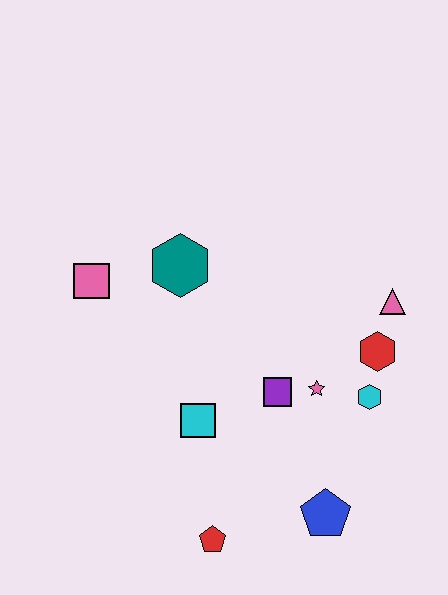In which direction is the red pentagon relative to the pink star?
The red pentagon is below the pink star.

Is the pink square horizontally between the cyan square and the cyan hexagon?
No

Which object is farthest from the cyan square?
The pink triangle is farthest from the cyan square.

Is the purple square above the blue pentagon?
Yes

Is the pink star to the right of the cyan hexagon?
No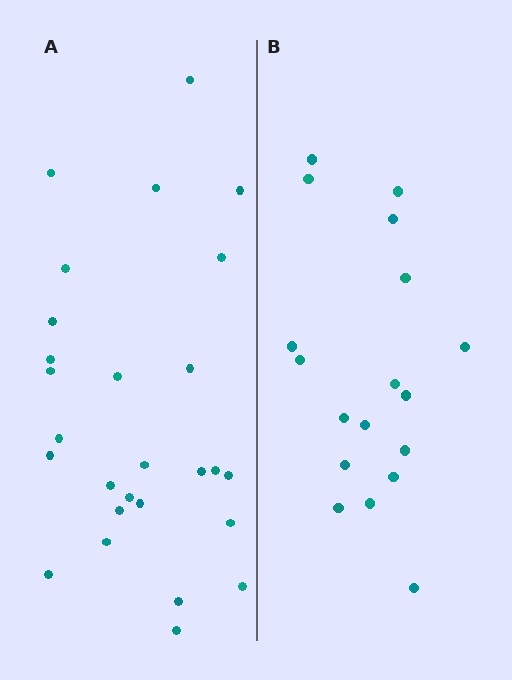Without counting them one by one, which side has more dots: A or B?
Region A (the left region) has more dots.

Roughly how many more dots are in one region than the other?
Region A has roughly 8 or so more dots than region B.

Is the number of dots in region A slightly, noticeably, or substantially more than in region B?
Region A has substantially more. The ratio is roughly 1.5 to 1.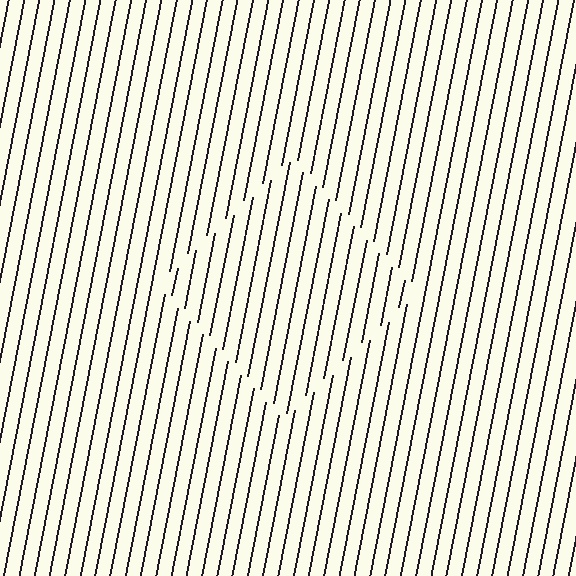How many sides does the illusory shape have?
4 sides — the line-ends trace a square.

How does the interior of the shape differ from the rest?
The interior of the shape contains the same grating, shifted by half a period — the contour is defined by the phase discontinuity where line-ends from the inner and outer gratings abut.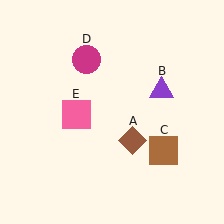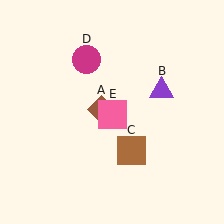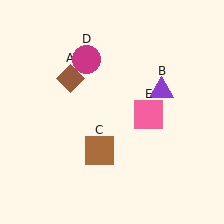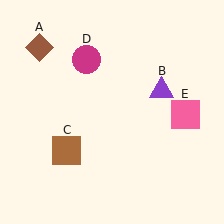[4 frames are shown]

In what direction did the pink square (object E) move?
The pink square (object E) moved right.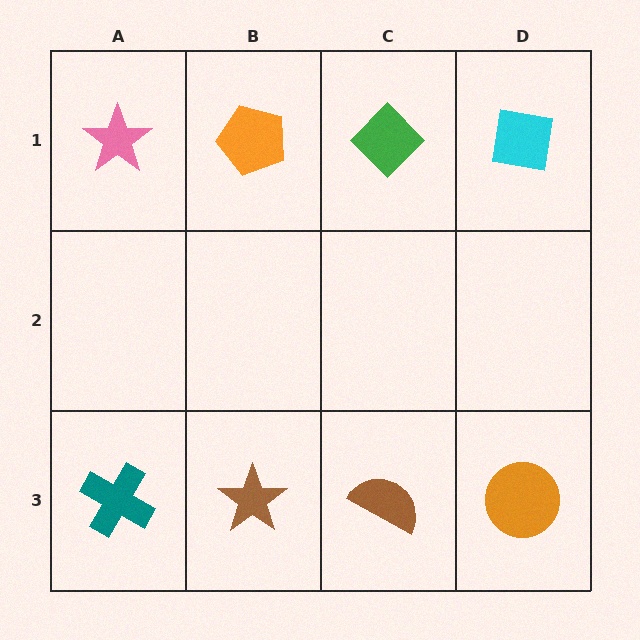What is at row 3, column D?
An orange circle.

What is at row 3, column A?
A teal cross.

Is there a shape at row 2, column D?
No, that cell is empty.